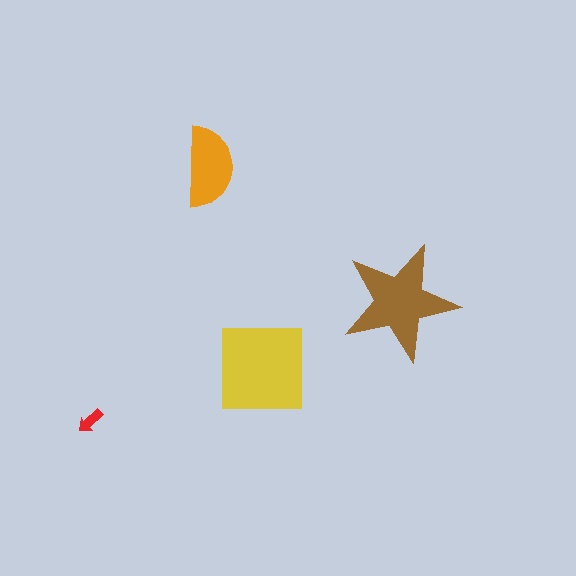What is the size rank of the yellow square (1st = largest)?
1st.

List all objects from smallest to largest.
The red arrow, the orange semicircle, the brown star, the yellow square.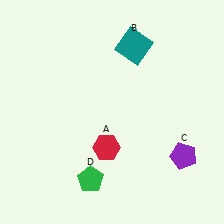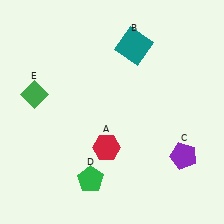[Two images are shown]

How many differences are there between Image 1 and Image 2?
There is 1 difference between the two images.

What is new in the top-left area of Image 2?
A green diamond (E) was added in the top-left area of Image 2.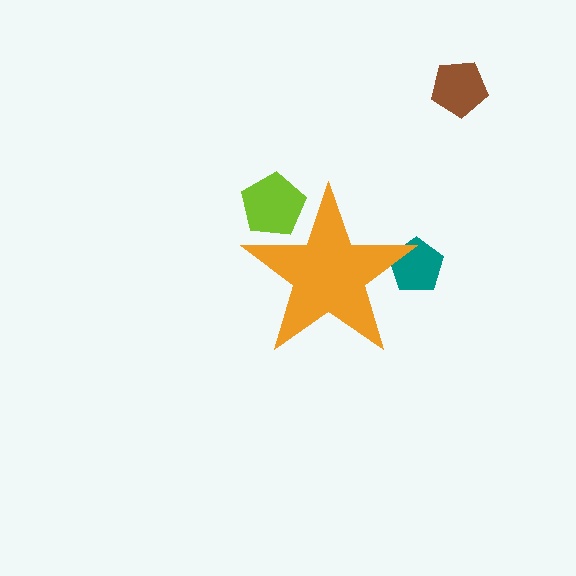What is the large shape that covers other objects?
An orange star.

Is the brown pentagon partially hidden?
No, the brown pentagon is fully visible.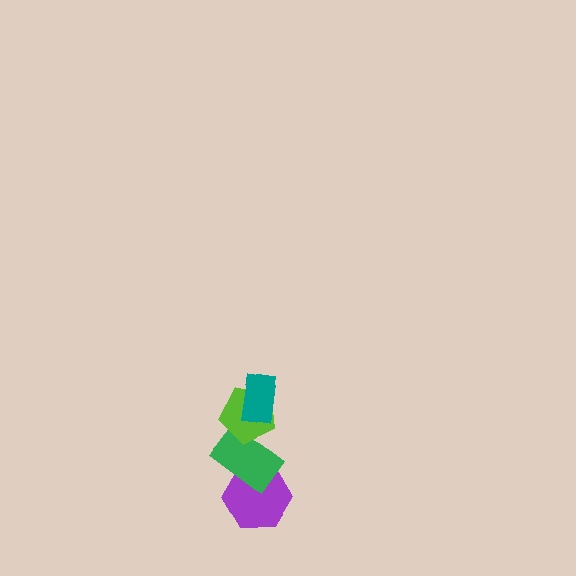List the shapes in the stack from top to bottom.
From top to bottom: the teal rectangle, the lime pentagon, the green rectangle, the purple hexagon.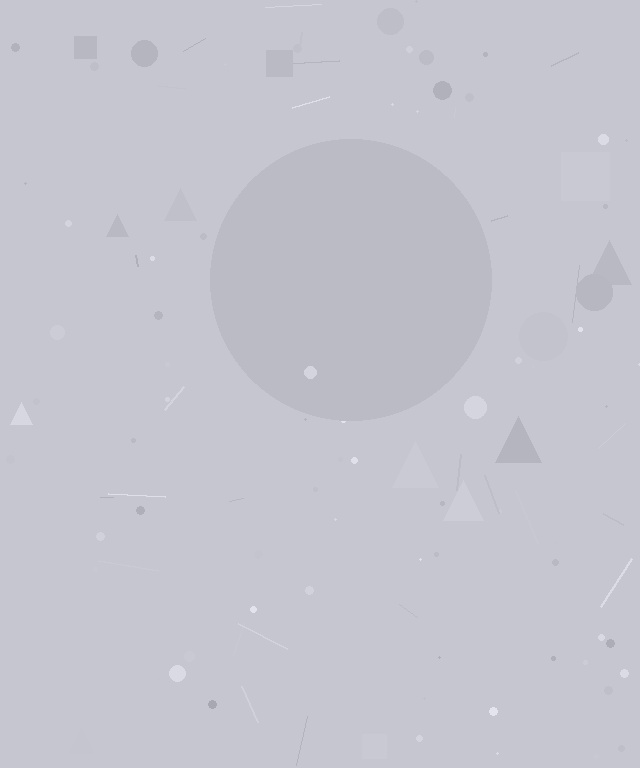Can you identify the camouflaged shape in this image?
The camouflaged shape is a circle.